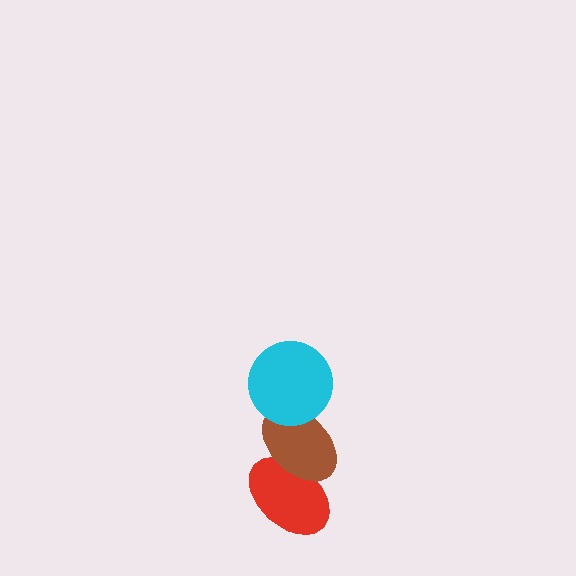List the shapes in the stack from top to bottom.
From top to bottom: the cyan circle, the brown ellipse, the red ellipse.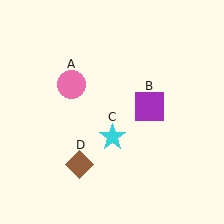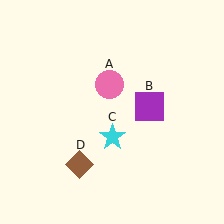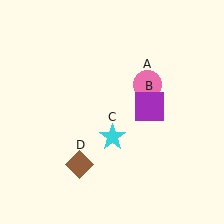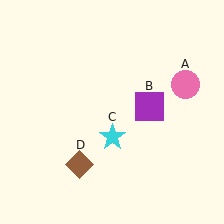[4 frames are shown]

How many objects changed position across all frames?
1 object changed position: pink circle (object A).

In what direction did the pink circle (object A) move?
The pink circle (object A) moved right.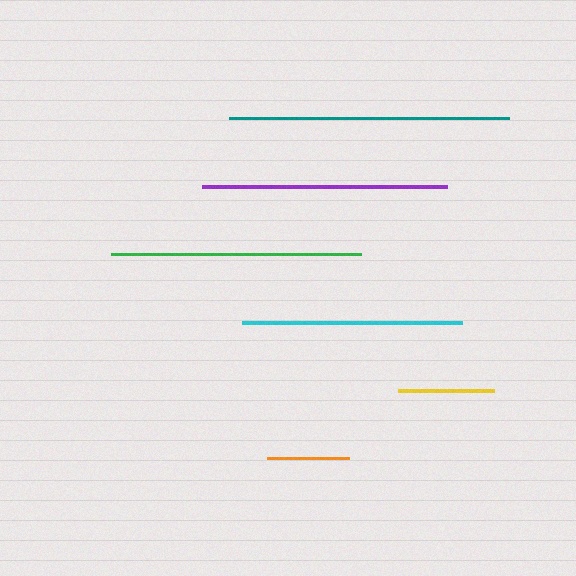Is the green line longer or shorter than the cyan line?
The green line is longer than the cyan line.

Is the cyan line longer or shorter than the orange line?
The cyan line is longer than the orange line.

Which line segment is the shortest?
The orange line is the shortest at approximately 82 pixels.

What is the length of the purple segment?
The purple segment is approximately 245 pixels long.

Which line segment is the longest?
The teal line is the longest at approximately 279 pixels.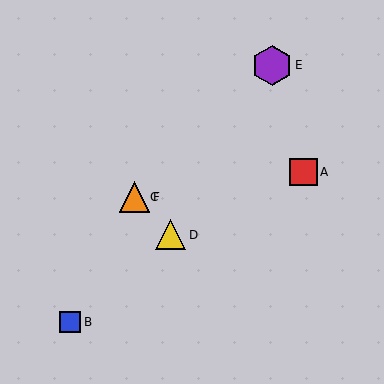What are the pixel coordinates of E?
Object E is at (272, 65).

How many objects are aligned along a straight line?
3 objects (C, D, F) are aligned along a straight line.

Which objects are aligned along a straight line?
Objects C, D, F are aligned along a straight line.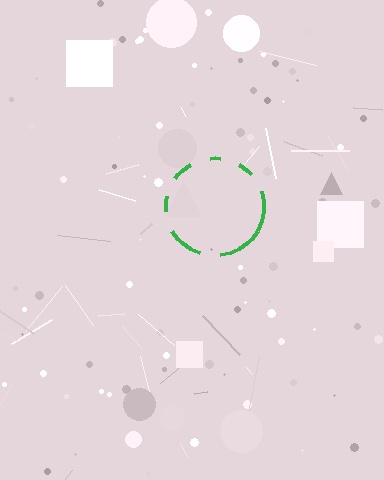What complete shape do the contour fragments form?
The contour fragments form a circle.